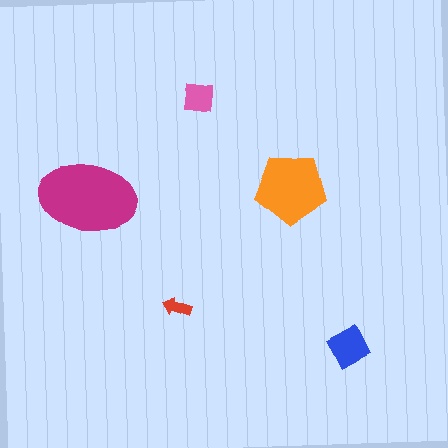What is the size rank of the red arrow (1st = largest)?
5th.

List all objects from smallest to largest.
The red arrow, the pink square, the blue diamond, the orange pentagon, the magenta ellipse.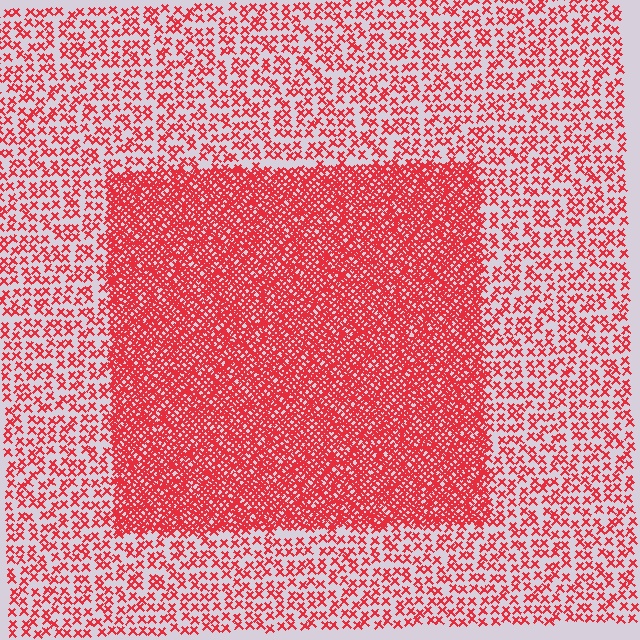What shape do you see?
I see a rectangle.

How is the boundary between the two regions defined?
The boundary is defined by a change in element density (approximately 2.8x ratio). All elements are the same color, size, and shape.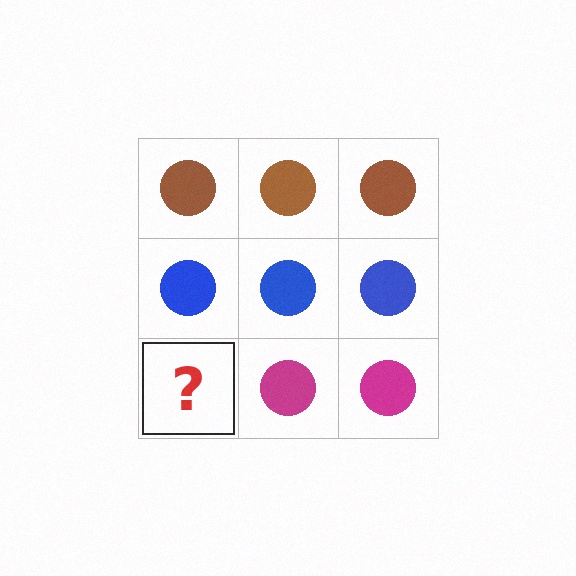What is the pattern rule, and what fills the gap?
The rule is that each row has a consistent color. The gap should be filled with a magenta circle.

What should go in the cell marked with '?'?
The missing cell should contain a magenta circle.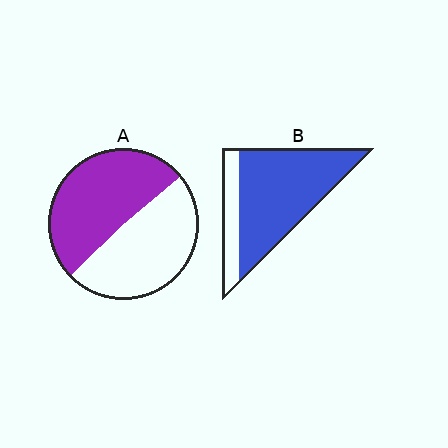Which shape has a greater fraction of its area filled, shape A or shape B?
Shape B.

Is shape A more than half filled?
Roughly half.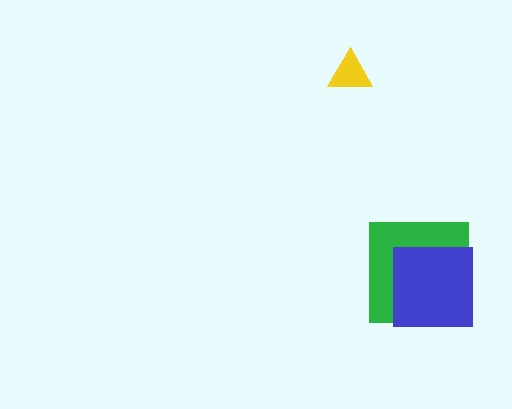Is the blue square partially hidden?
No, no other shape covers it.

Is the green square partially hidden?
Yes, it is partially covered by another shape.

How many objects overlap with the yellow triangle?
0 objects overlap with the yellow triangle.